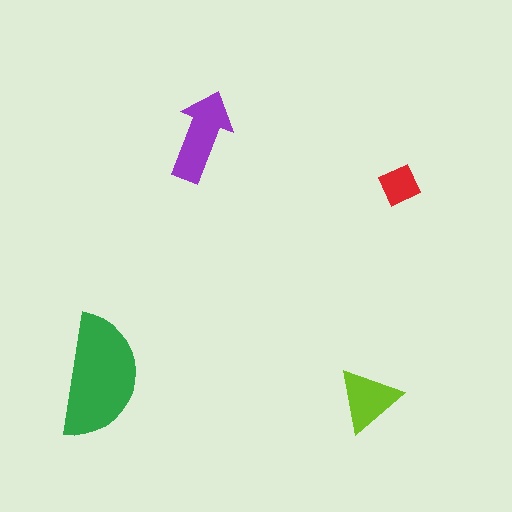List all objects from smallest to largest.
The red square, the lime triangle, the purple arrow, the green semicircle.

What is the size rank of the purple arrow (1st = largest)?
2nd.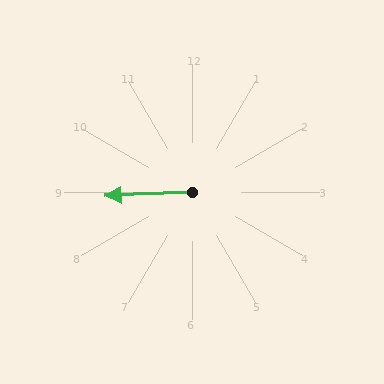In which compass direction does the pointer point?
West.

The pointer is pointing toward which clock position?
Roughly 9 o'clock.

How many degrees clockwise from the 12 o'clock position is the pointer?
Approximately 267 degrees.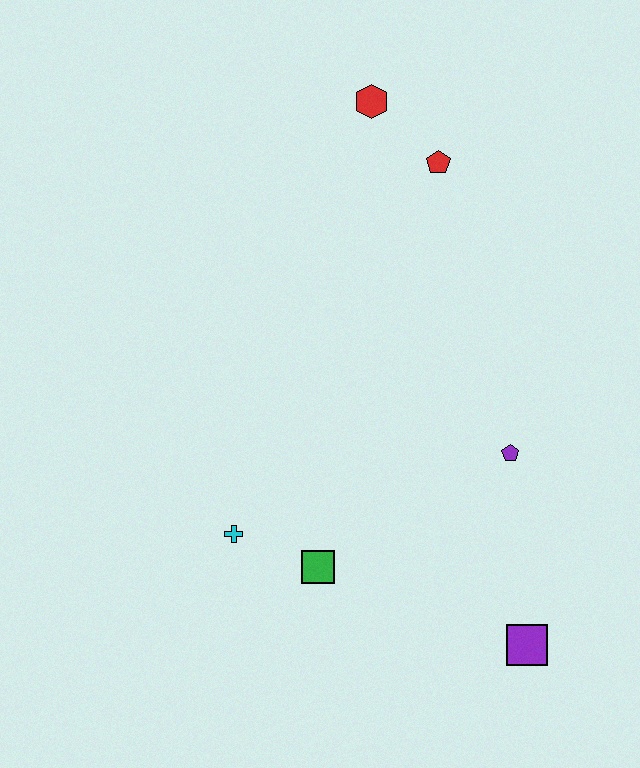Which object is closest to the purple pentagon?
The purple square is closest to the purple pentagon.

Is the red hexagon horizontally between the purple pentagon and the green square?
Yes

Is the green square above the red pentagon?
No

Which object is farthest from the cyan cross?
The red hexagon is farthest from the cyan cross.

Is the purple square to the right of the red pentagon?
Yes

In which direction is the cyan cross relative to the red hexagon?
The cyan cross is below the red hexagon.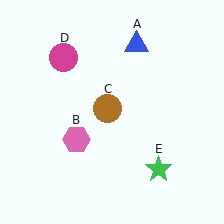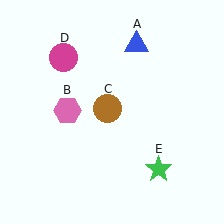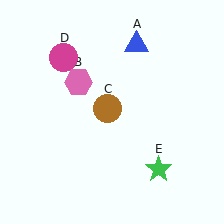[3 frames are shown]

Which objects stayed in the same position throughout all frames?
Blue triangle (object A) and brown circle (object C) and magenta circle (object D) and green star (object E) remained stationary.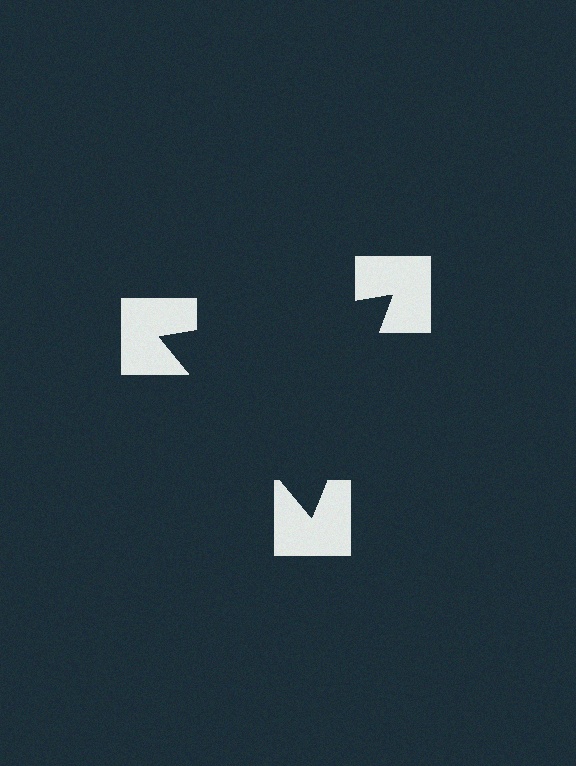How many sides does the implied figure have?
3 sides.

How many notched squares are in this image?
There are 3 — one at each vertex of the illusory triangle.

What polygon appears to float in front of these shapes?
An illusory triangle — its edges are inferred from the aligned wedge cuts in the notched squares, not physically drawn.